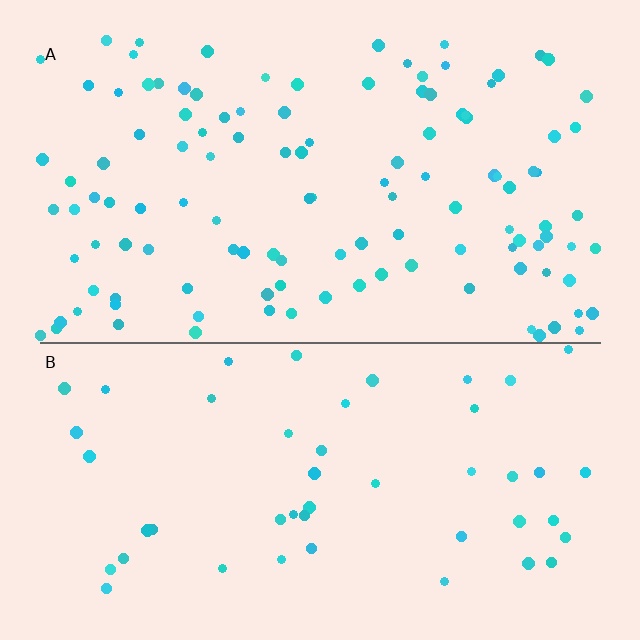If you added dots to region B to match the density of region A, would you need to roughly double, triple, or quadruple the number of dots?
Approximately double.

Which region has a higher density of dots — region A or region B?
A (the top).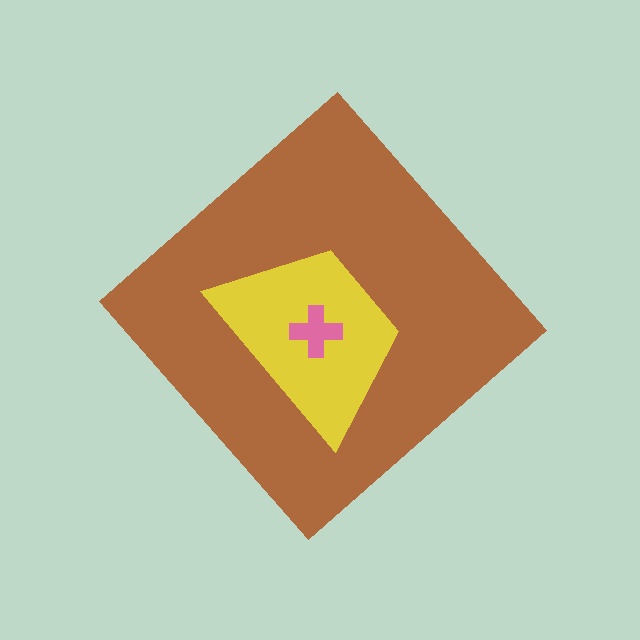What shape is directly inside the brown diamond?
The yellow trapezoid.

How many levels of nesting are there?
3.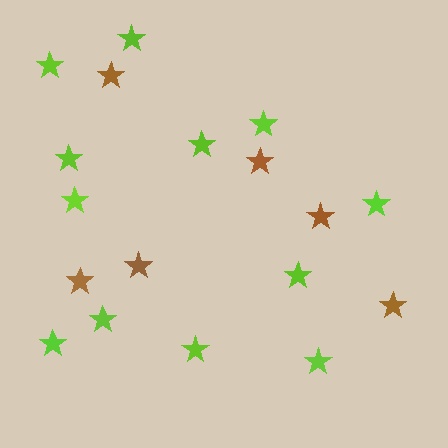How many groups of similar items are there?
There are 2 groups: one group of brown stars (6) and one group of lime stars (12).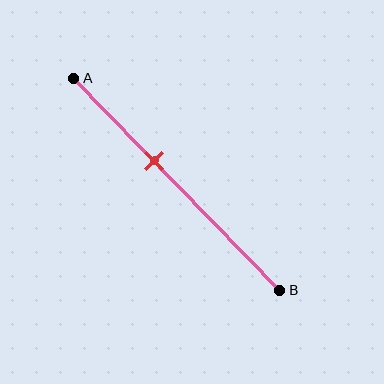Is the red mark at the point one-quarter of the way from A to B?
No, the mark is at about 40% from A, not at the 25% one-quarter point.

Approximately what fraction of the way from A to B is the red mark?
The red mark is approximately 40% of the way from A to B.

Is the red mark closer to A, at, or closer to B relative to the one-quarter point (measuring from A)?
The red mark is closer to point B than the one-quarter point of segment AB.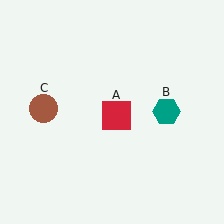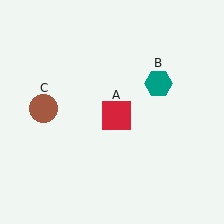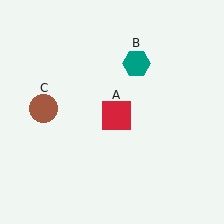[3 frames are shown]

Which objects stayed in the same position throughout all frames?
Red square (object A) and brown circle (object C) remained stationary.